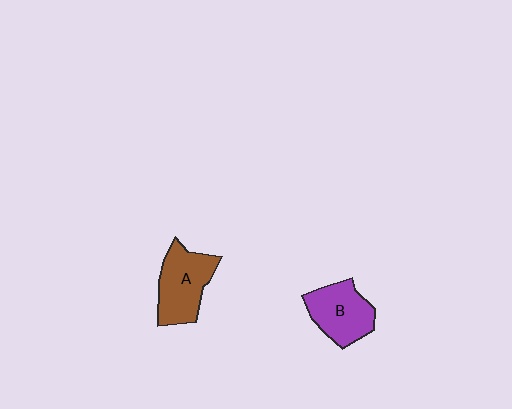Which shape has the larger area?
Shape A (brown).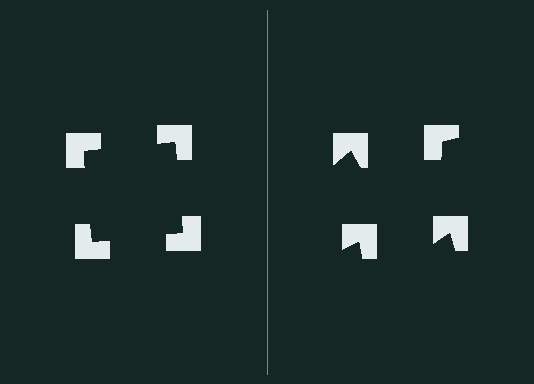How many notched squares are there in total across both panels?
8 — 4 on each side.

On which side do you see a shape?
An illusory square appears on the left side. On the right side the wedge cuts are rotated, so no coherent shape forms.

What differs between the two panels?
The notched squares are positioned identically on both sides; only the wedge orientations differ. On the left they align to a square; on the right they are misaligned.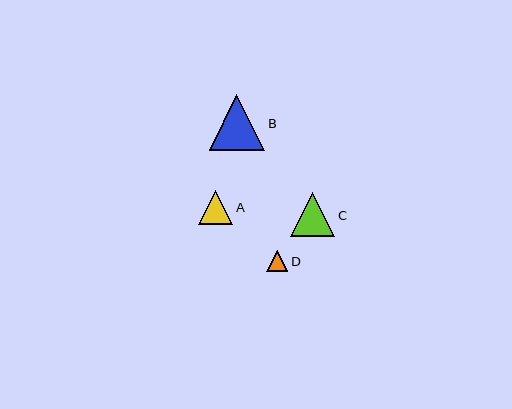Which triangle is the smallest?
Triangle D is the smallest with a size of approximately 21 pixels.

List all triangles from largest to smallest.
From largest to smallest: B, C, A, D.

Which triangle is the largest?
Triangle B is the largest with a size of approximately 55 pixels.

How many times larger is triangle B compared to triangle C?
Triangle B is approximately 1.3 times the size of triangle C.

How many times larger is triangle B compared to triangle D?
Triangle B is approximately 2.6 times the size of triangle D.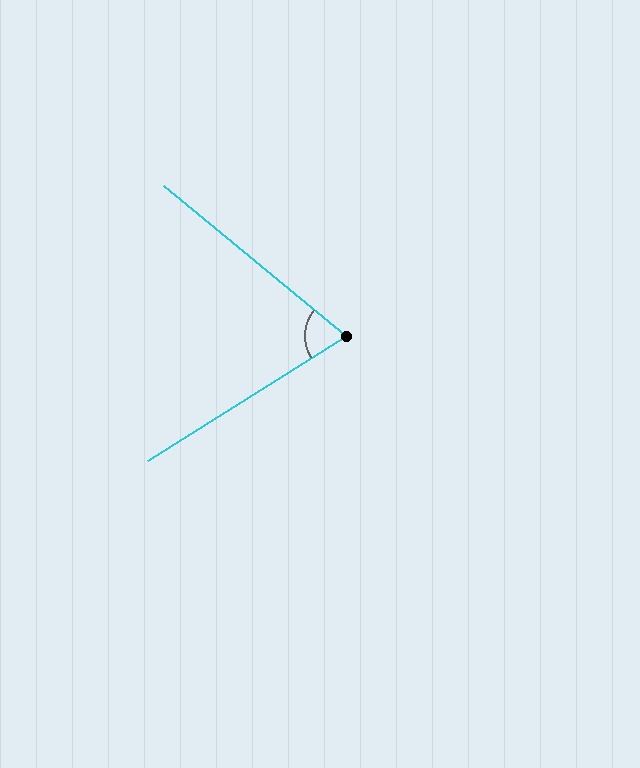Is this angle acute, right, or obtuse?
It is acute.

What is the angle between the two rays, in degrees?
Approximately 72 degrees.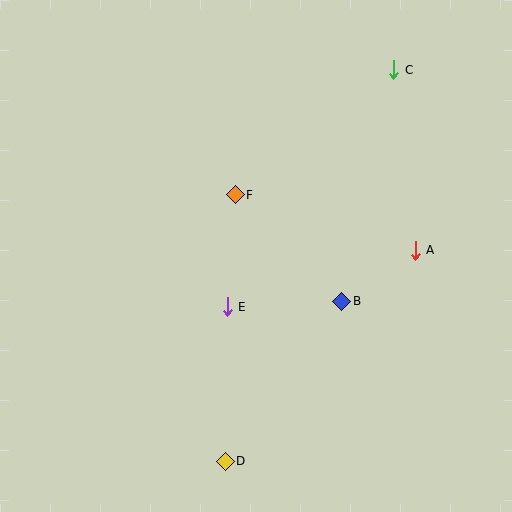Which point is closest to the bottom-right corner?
Point B is closest to the bottom-right corner.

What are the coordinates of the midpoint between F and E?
The midpoint between F and E is at (231, 251).